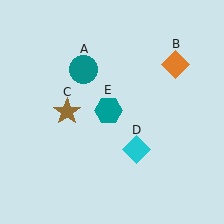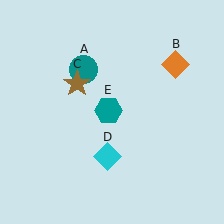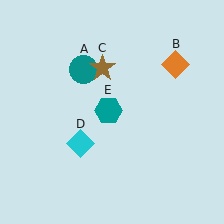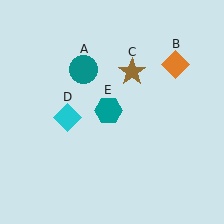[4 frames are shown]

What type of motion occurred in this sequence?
The brown star (object C), cyan diamond (object D) rotated clockwise around the center of the scene.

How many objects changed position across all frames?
2 objects changed position: brown star (object C), cyan diamond (object D).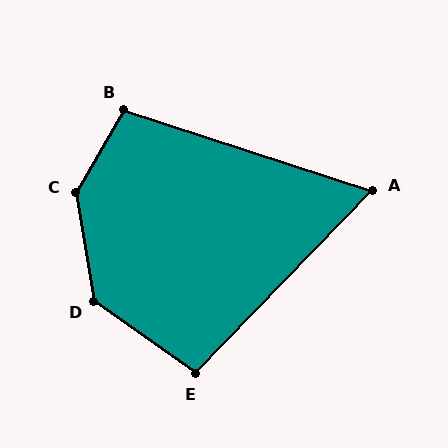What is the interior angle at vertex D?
Approximately 134 degrees (obtuse).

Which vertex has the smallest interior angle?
A, at approximately 64 degrees.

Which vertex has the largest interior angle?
C, at approximately 140 degrees.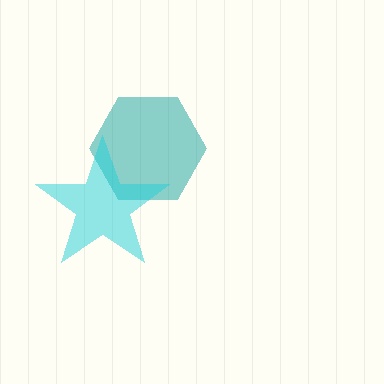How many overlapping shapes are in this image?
There are 2 overlapping shapes in the image.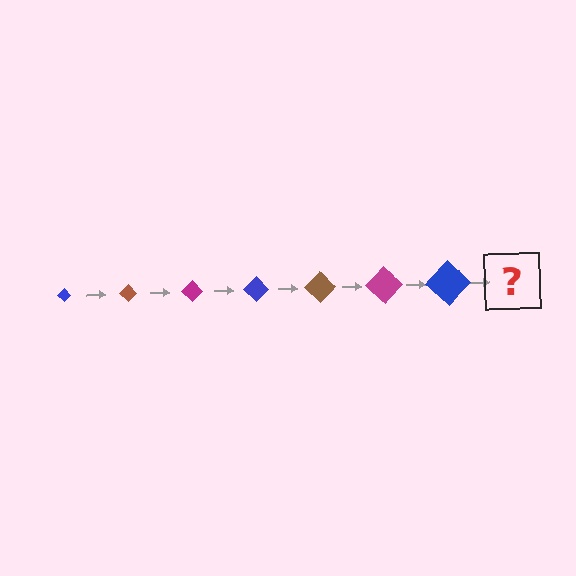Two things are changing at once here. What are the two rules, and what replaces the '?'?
The two rules are that the diamond grows larger each step and the color cycles through blue, brown, and magenta. The '?' should be a brown diamond, larger than the previous one.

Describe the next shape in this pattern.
It should be a brown diamond, larger than the previous one.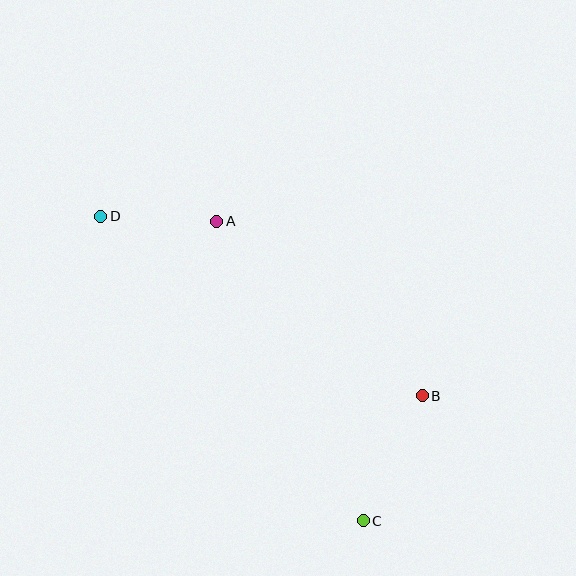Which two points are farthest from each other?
Points C and D are farthest from each other.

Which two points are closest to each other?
Points A and D are closest to each other.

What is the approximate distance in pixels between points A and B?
The distance between A and B is approximately 269 pixels.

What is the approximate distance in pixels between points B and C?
The distance between B and C is approximately 138 pixels.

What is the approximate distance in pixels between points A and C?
The distance between A and C is approximately 334 pixels.